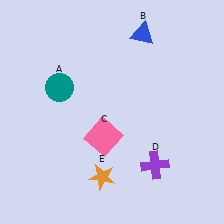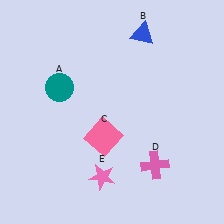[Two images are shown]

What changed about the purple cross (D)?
In Image 1, D is purple. In Image 2, it changed to pink.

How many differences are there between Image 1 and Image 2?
There are 2 differences between the two images.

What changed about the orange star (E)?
In Image 1, E is orange. In Image 2, it changed to pink.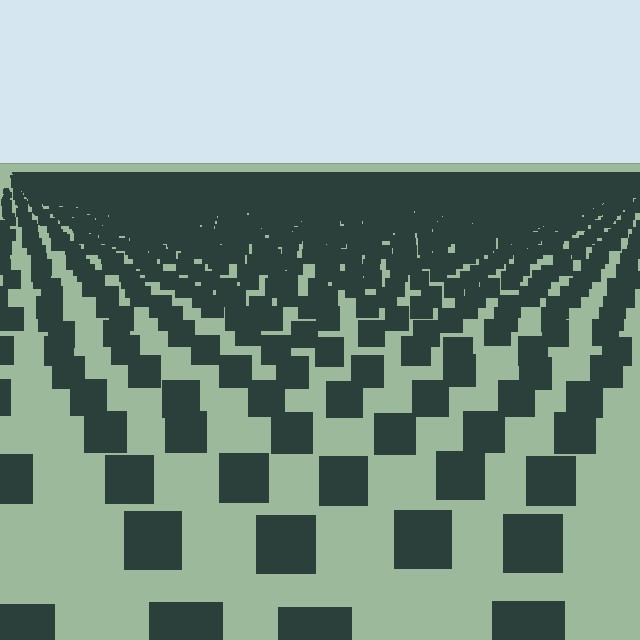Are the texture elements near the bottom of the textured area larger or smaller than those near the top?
Larger. Near the bottom, elements are closer to the viewer and appear at a bigger on-screen size.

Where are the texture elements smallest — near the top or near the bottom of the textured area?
Near the top.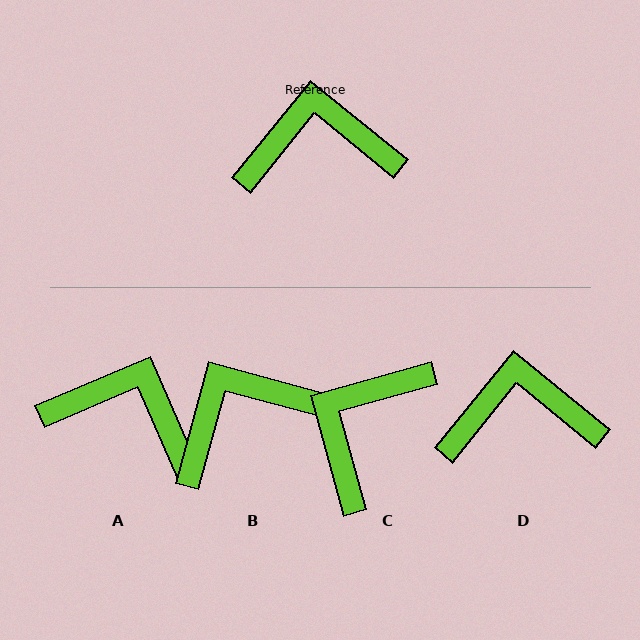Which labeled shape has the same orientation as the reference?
D.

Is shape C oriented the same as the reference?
No, it is off by about 55 degrees.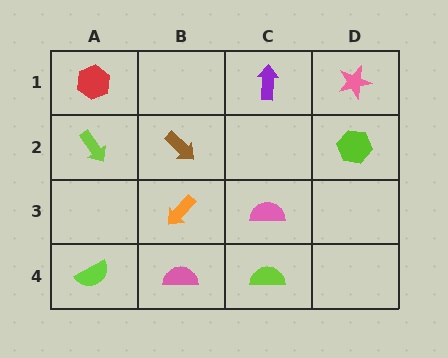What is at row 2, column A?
A lime arrow.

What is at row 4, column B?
A pink semicircle.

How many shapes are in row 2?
3 shapes.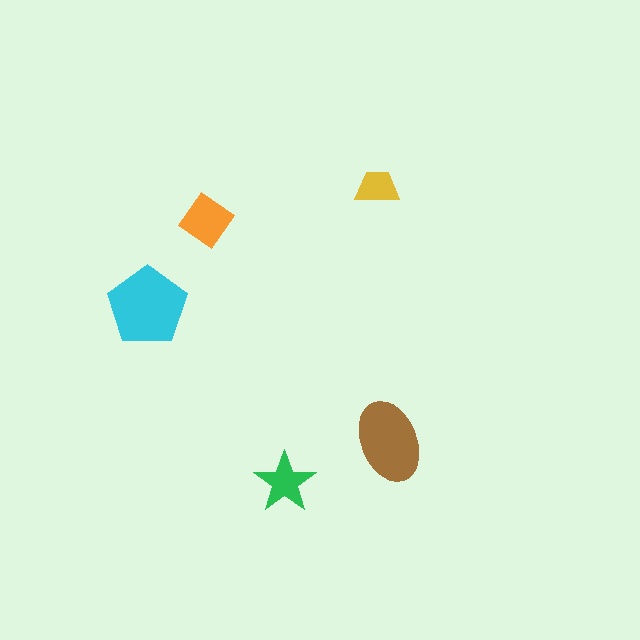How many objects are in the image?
There are 5 objects in the image.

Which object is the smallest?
The yellow trapezoid.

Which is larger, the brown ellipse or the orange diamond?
The brown ellipse.